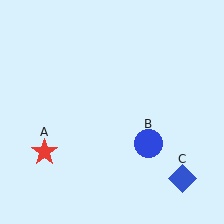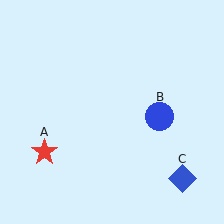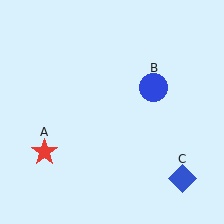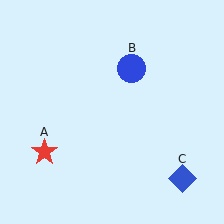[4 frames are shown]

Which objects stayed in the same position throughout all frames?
Red star (object A) and blue diamond (object C) remained stationary.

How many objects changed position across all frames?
1 object changed position: blue circle (object B).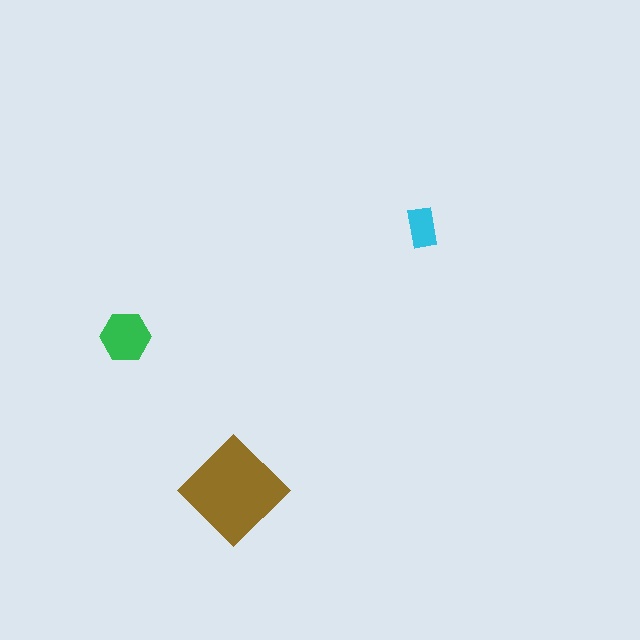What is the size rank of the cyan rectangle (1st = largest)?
3rd.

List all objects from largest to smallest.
The brown diamond, the green hexagon, the cyan rectangle.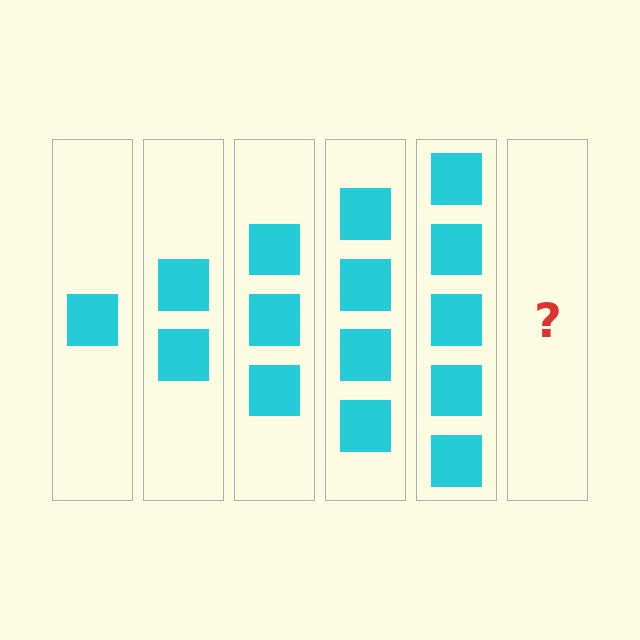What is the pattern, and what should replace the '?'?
The pattern is that each step adds one more square. The '?' should be 6 squares.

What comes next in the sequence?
The next element should be 6 squares.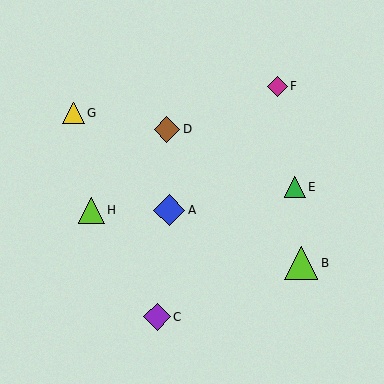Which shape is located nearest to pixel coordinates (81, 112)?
The yellow triangle (labeled G) at (74, 113) is nearest to that location.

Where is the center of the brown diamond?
The center of the brown diamond is at (167, 129).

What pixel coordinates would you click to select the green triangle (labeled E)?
Click at (295, 187) to select the green triangle E.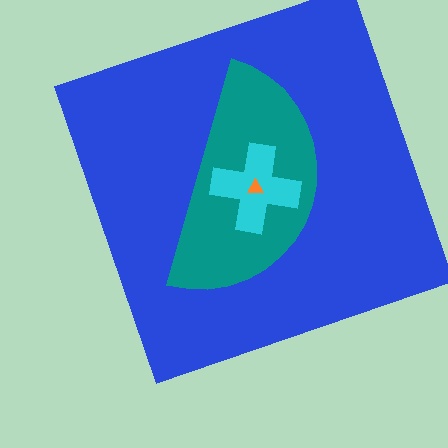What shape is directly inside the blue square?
The teal semicircle.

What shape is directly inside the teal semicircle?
The cyan cross.